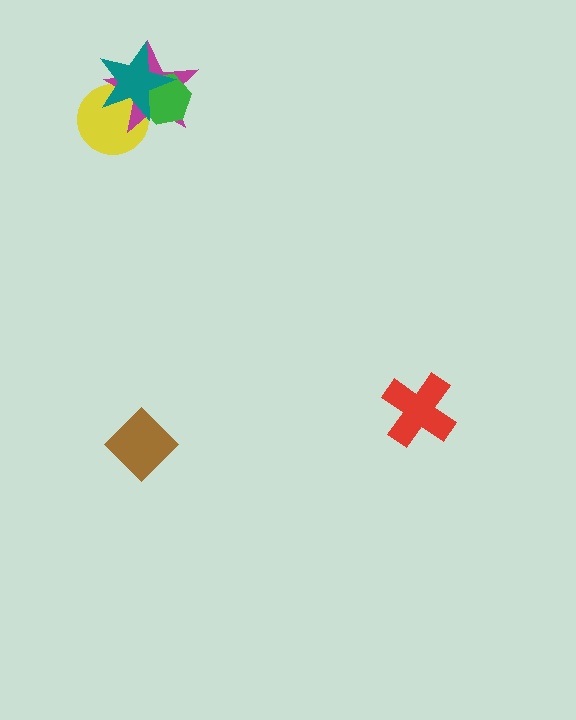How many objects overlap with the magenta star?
3 objects overlap with the magenta star.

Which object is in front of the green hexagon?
The teal star is in front of the green hexagon.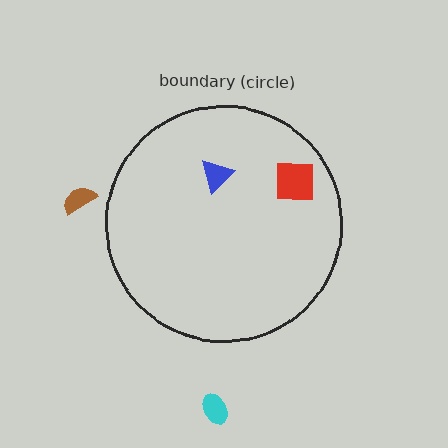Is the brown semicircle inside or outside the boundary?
Outside.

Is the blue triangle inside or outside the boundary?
Inside.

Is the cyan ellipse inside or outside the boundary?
Outside.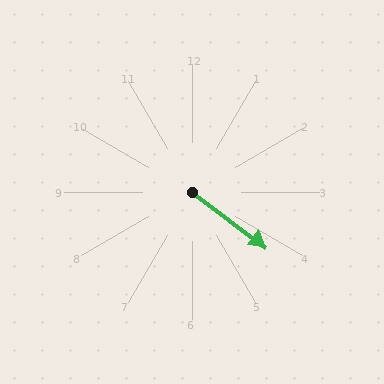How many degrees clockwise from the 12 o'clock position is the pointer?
Approximately 127 degrees.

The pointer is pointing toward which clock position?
Roughly 4 o'clock.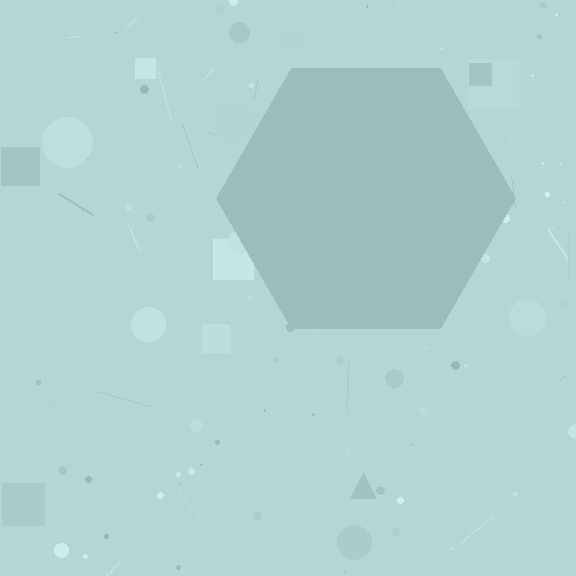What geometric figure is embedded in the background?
A hexagon is embedded in the background.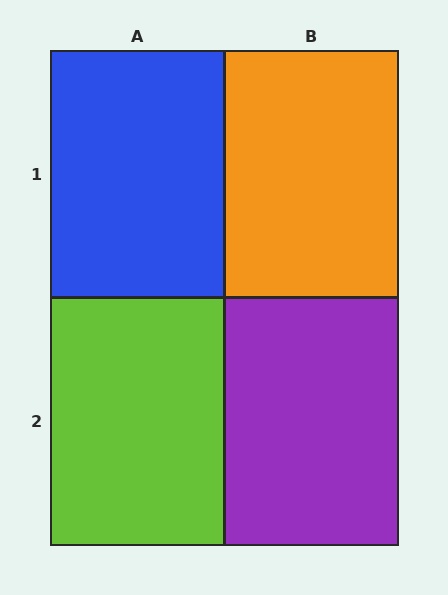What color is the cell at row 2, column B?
Purple.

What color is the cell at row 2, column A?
Lime.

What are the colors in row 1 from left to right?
Blue, orange.